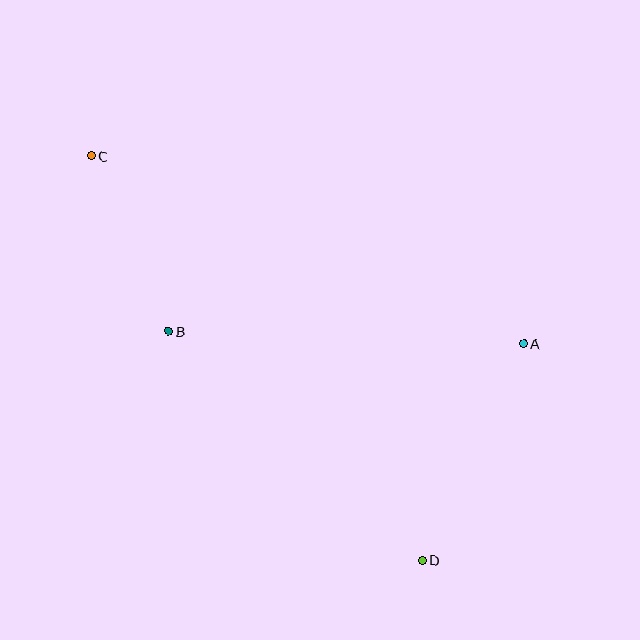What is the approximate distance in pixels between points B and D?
The distance between B and D is approximately 342 pixels.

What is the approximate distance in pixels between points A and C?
The distance between A and C is approximately 471 pixels.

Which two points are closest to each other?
Points B and C are closest to each other.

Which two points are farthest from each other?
Points C and D are farthest from each other.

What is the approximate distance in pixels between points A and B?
The distance between A and B is approximately 355 pixels.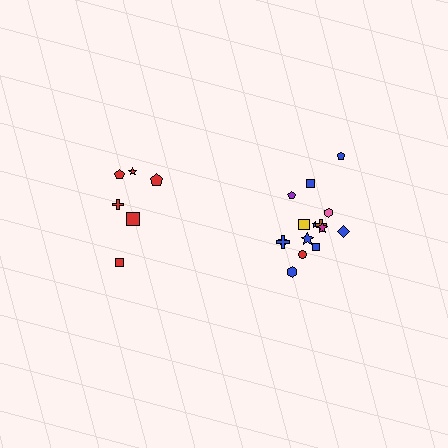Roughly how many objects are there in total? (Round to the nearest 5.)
Roughly 20 objects in total.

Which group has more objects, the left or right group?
The right group.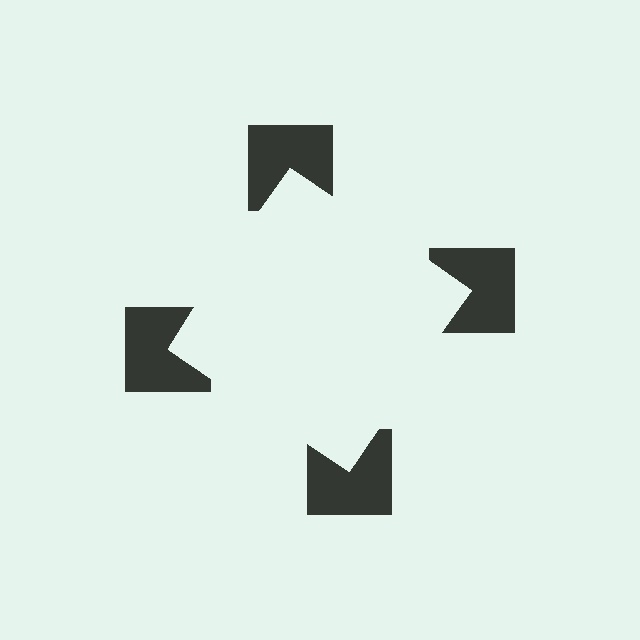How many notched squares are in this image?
There are 4 — one at each vertex of the illusory square.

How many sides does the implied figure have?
4 sides.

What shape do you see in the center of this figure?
An illusory square — its edges are inferred from the aligned wedge cuts in the notched squares, not physically drawn.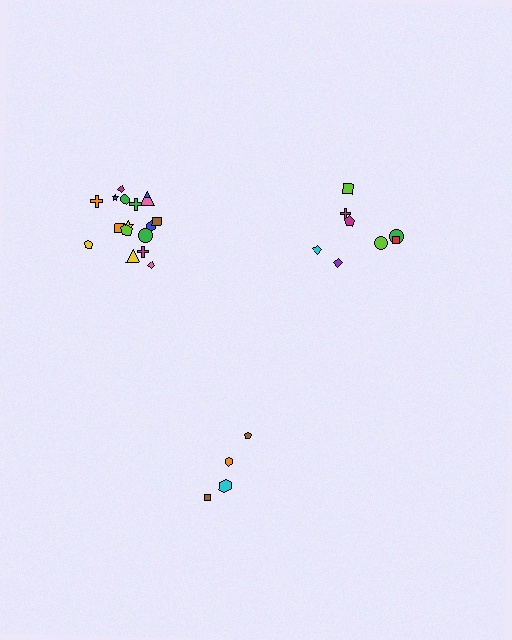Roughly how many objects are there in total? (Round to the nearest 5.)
Roughly 30 objects in total.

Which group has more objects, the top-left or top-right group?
The top-left group.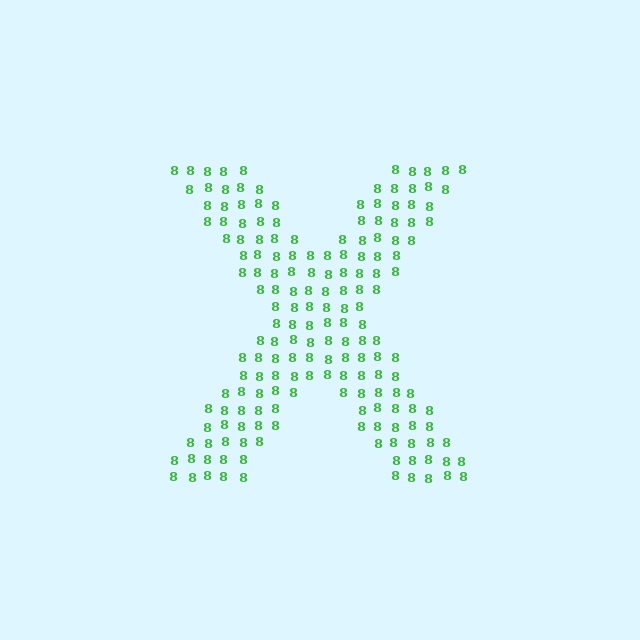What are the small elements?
The small elements are digit 8's.